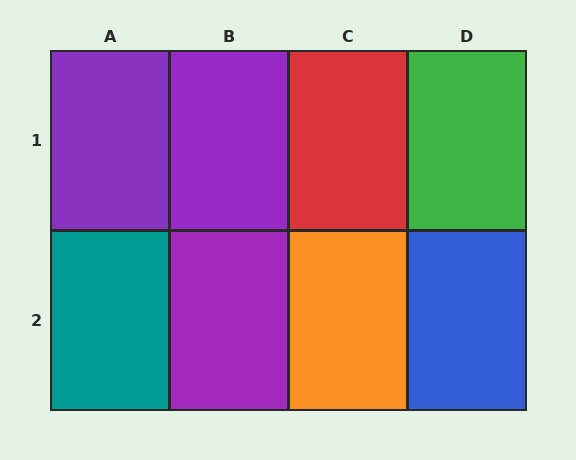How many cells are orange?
1 cell is orange.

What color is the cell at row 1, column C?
Red.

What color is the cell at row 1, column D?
Green.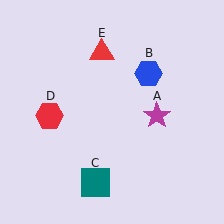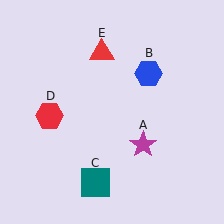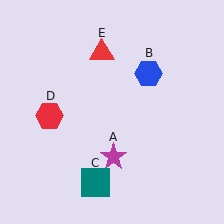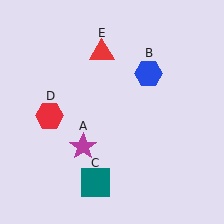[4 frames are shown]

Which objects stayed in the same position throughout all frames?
Blue hexagon (object B) and teal square (object C) and red hexagon (object D) and red triangle (object E) remained stationary.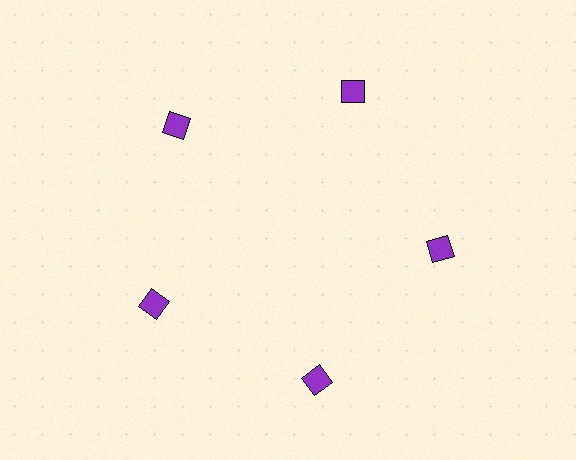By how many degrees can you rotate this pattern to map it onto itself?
The pattern maps onto itself every 72 degrees of rotation.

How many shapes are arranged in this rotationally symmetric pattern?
There are 5 shapes, arranged in 5 groups of 1.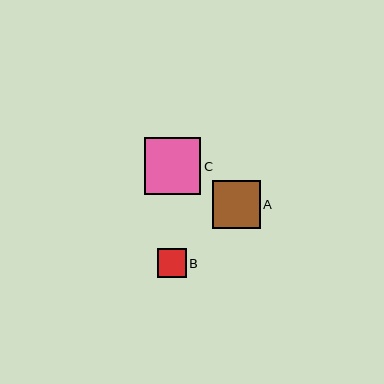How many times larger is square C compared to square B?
Square C is approximately 1.9 times the size of square B.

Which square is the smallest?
Square B is the smallest with a size of approximately 29 pixels.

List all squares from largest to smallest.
From largest to smallest: C, A, B.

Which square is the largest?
Square C is the largest with a size of approximately 56 pixels.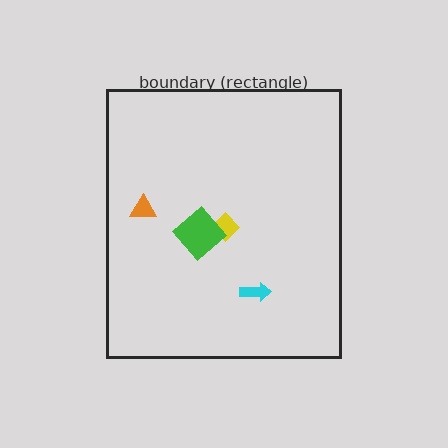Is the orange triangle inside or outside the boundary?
Inside.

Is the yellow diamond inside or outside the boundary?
Inside.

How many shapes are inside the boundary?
4 inside, 0 outside.